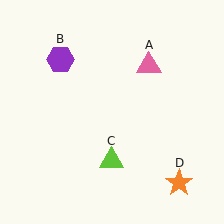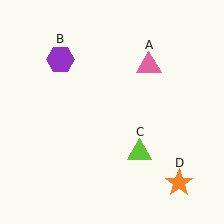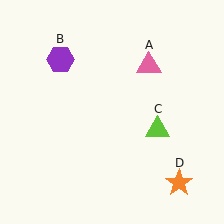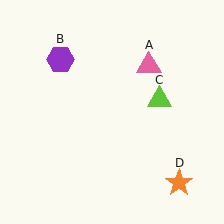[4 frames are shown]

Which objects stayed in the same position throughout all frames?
Pink triangle (object A) and purple hexagon (object B) and orange star (object D) remained stationary.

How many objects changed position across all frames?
1 object changed position: lime triangle (object C).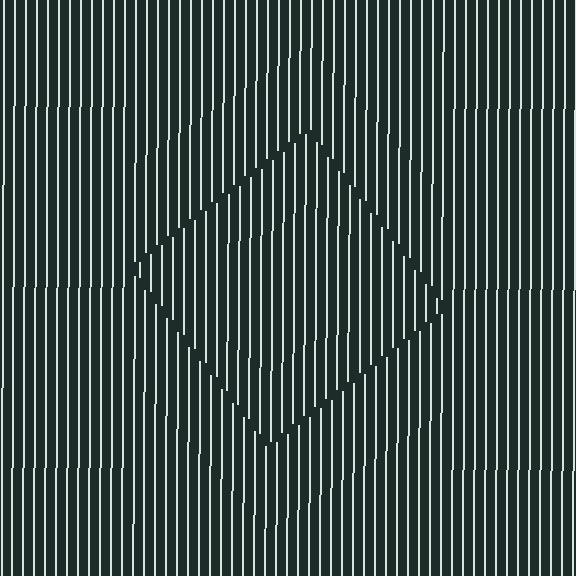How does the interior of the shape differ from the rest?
The interior of the shape contains the same grating, shifted by half a period — the contour is defined by the phase discontinuity where line-ends from the inner and outer gratings abut.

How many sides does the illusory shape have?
4 sides — the line-ends trace a square.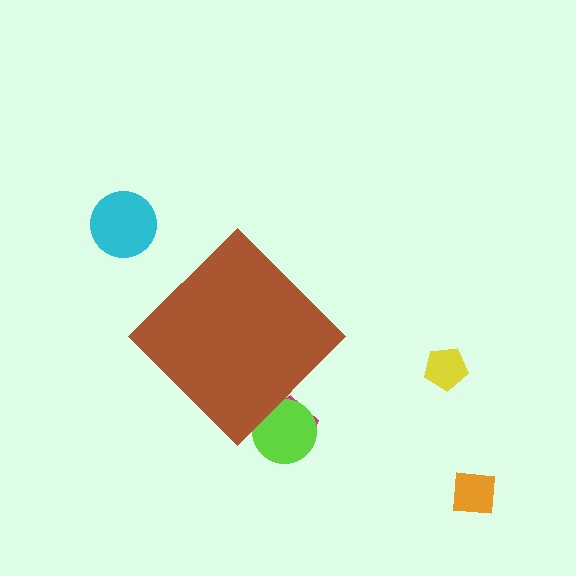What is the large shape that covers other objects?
A brown diamond.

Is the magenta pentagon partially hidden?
Yes, the magenta pentagon is partially hidden behind the brown diamond.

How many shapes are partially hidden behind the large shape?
2 shapes are partially hidden.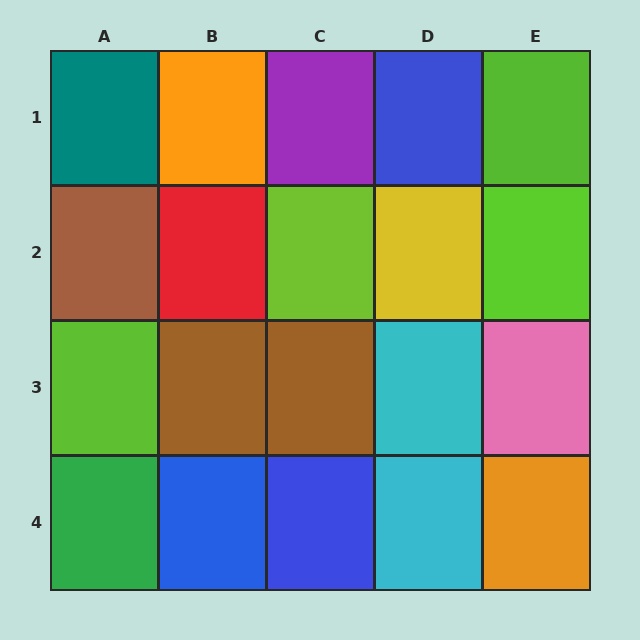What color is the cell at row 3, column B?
Brown.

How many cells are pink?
1 cell is pink.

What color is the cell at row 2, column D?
Yellow.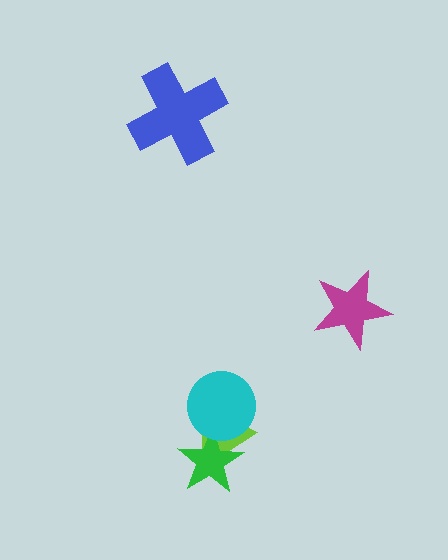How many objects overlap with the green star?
2 objects overlap with the green star.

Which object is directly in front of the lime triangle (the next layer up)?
The green star is directly in front of the lime triangle.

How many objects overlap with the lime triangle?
2 objects overlap with the lime triangle.